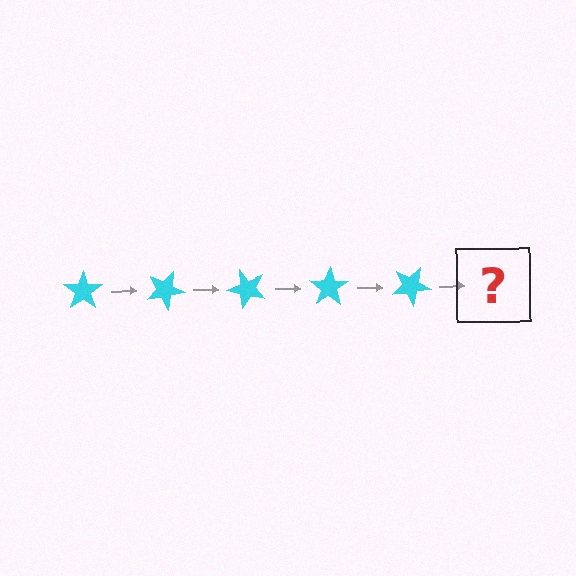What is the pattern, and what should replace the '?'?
The pattern is that the star rotates 25 degrees each step. The '?' should be a cyan star rotated 125 degrees.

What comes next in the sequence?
The next element should be a cyan star rotated 125 degrees.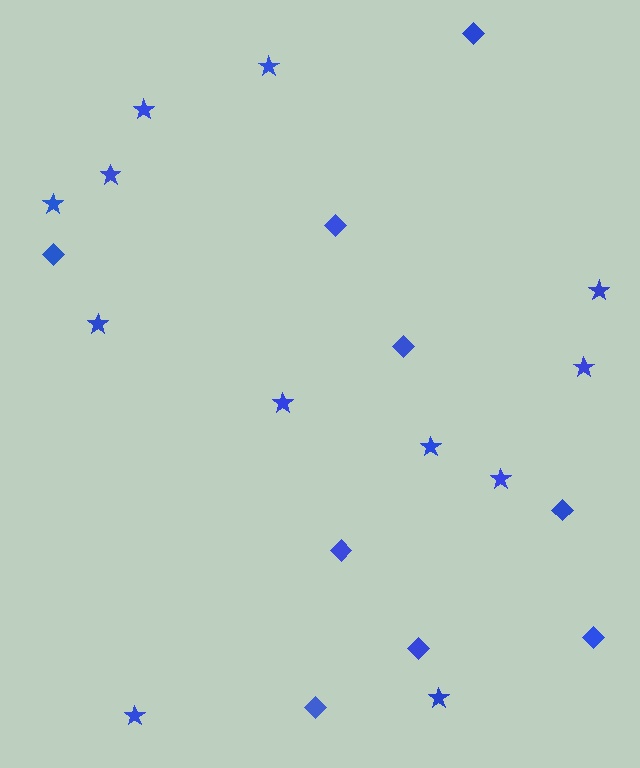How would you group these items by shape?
There are 2 groups: one group of stars (12) and one group of diamonds (9).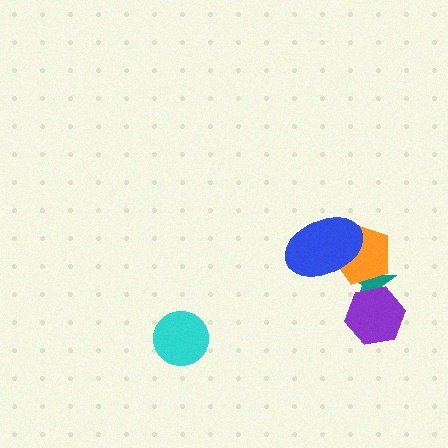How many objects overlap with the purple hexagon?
1 object overlaps with the purple hexagon.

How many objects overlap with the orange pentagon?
2 objects overlap with the orange pentagon.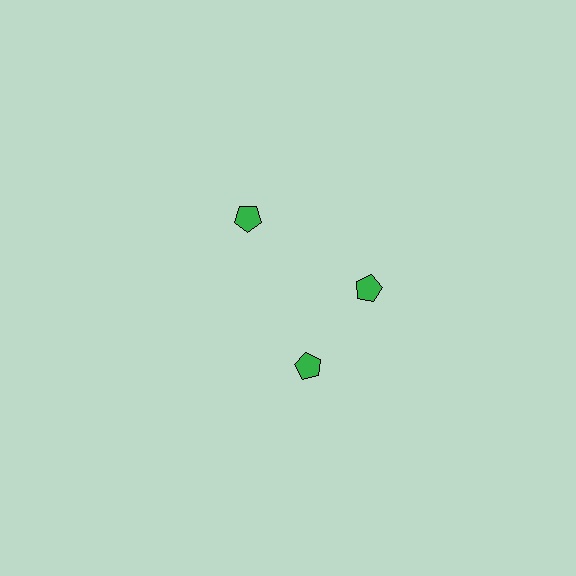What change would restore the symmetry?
The symmetry would be restored by rotating it back into even spacing with its neighbors so that all 3 pentagons sit at equal angles and equal distance from the center.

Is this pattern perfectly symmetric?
No. The 3 green pentagons are arranged in a ring, but one element near the 7 o'clock position is rotated out of alignment along the ring, breaking the 3-fold rotational symmetry.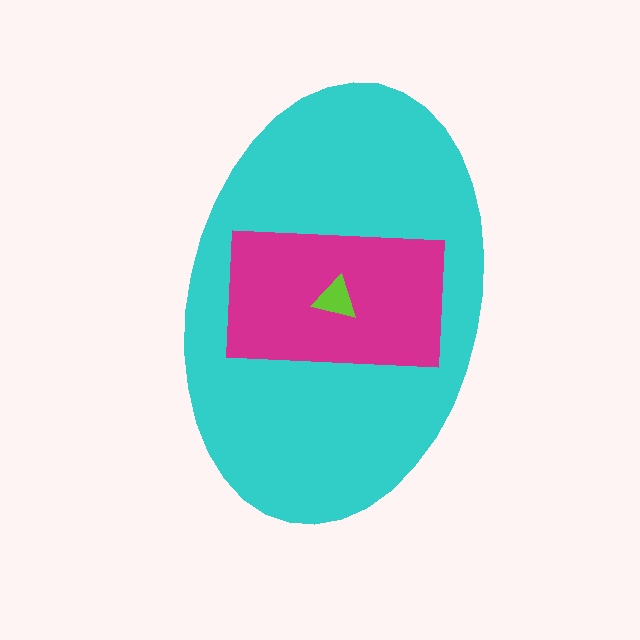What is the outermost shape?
The cyan ellipse.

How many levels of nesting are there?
3.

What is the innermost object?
The lime triangle.